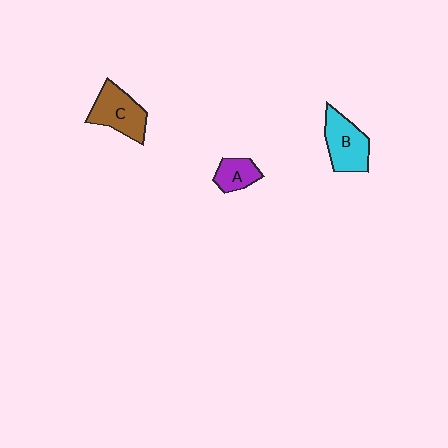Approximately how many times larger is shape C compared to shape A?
Approximately 1.7 times.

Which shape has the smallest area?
Shape A (purple).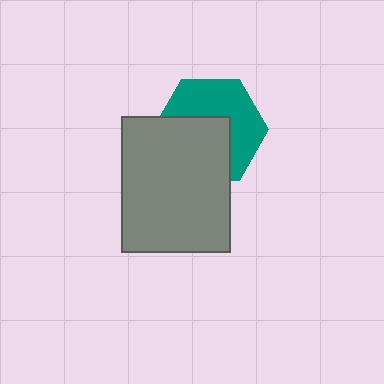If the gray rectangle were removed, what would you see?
You would see the complete teal hexagon.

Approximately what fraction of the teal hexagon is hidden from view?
Roughly 49% of the teal hexagon is hidden behind the gray rectangle.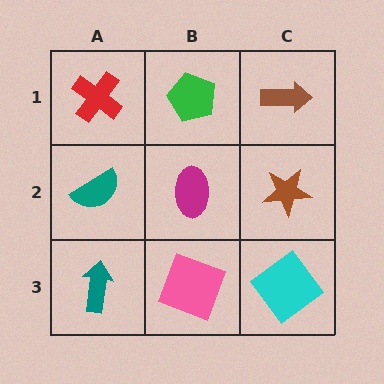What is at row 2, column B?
A magenta ellipse.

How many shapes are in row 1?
3 shapes.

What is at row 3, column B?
A pink square.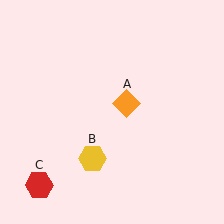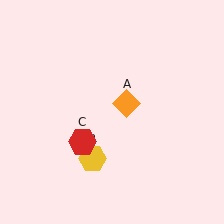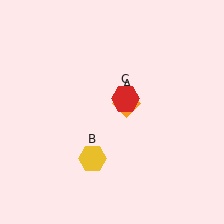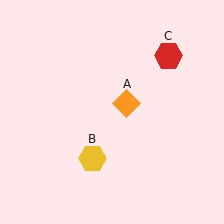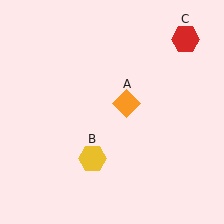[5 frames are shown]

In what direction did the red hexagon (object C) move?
The red hexagon (object C) moved up and to the right.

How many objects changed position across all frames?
1 object changed position: red hexagon (object C).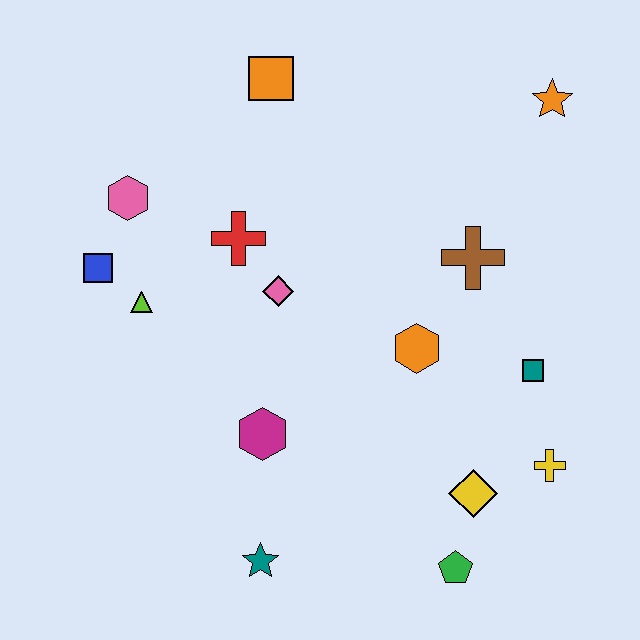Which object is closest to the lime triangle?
The blue square is closest to the lime triangle.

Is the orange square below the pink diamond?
No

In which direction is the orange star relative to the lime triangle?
The orange star is to the right of the lime triangle.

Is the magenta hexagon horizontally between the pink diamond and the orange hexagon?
No